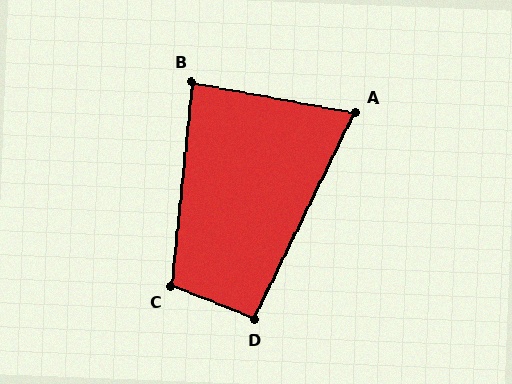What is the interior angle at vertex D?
Approximately 95 degrees (approximately right).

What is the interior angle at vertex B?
Approximately 85 degrees (approximately right).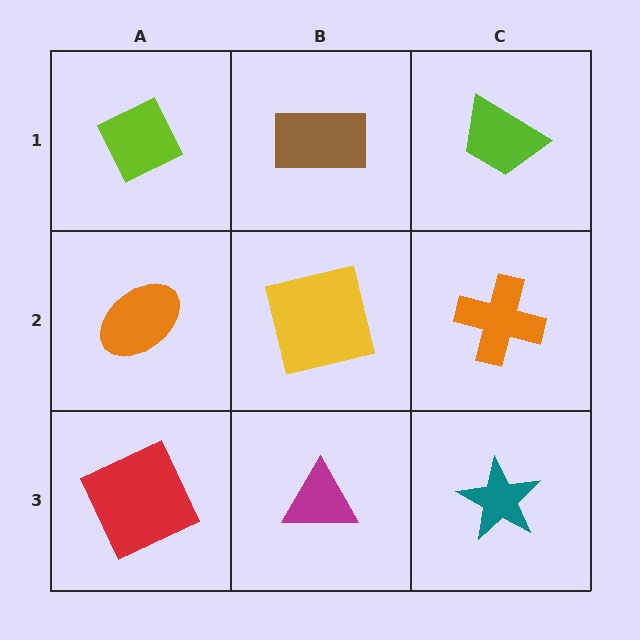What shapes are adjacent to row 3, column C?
An orange cross (row 2, column C), a magenta triangle (row 3, column B).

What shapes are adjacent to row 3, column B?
A yellow square (row 2, column B), a red square (row 3, column A), a teal star (row 3, column C).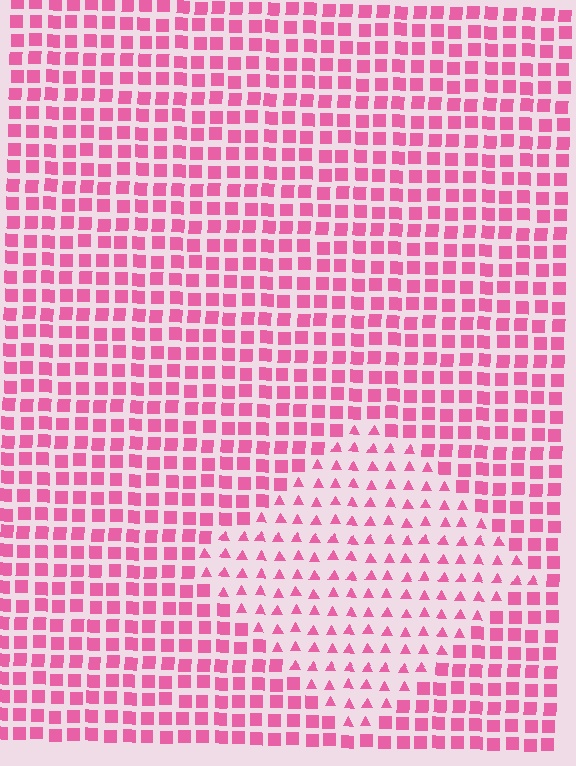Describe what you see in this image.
The image is filled with small pink elements arranged in a uniform grid. A diamond-shaped region contains triangles, while the surrounding area contains squares. The boundary is defined purely by the change in element shape.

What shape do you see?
I see a diamond.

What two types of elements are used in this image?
The image uses triangles inside the diamond region and squares outside it.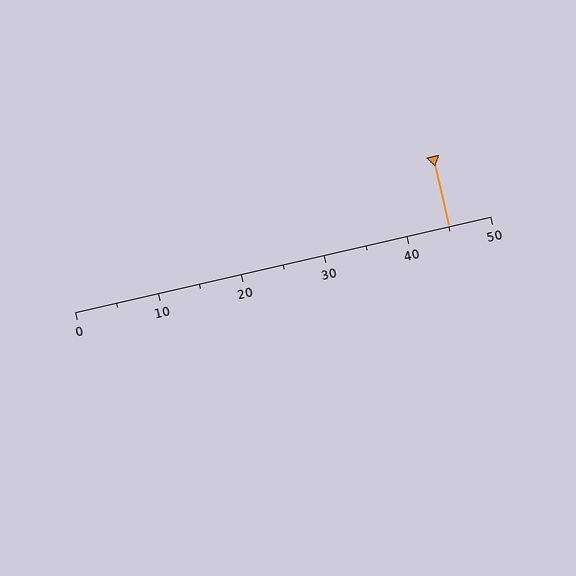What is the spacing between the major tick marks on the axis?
The major ticks are spaced 10 apart.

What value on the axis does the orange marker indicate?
The marker indicates approximately 45.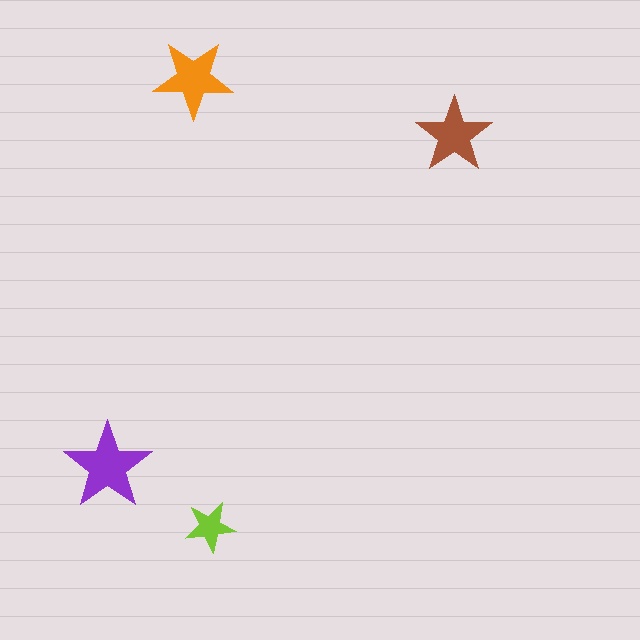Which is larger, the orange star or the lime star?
The orange one.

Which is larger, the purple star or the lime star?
The purple one.